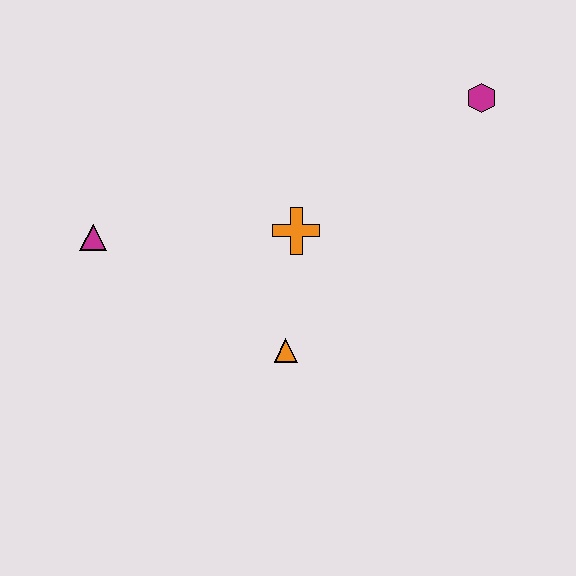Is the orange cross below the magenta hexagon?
Yes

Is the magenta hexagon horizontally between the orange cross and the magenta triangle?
No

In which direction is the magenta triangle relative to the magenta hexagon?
The magenta triangle is to the left of the magenta hexagon.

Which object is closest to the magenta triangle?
The orange cross is closest to the magenta triangle.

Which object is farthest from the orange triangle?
The magenta hexagon is farthest from the orange triangle.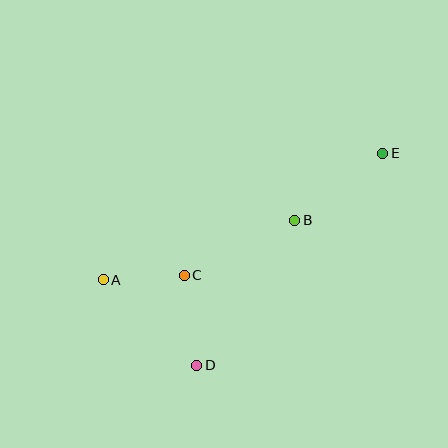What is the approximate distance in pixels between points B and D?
The distance between B and D is approximately 175 pixels.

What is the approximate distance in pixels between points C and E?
The distance between C and E is approximately 233 pixels.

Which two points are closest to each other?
Points A and C are closest to each other.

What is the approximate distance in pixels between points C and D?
The distance between C and D is approximately 91 pixels.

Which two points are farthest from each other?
Points A and E are farthest from each other.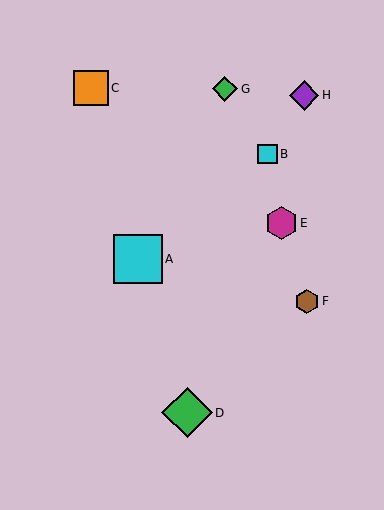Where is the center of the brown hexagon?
The center of the brown hexagon is at (307, 301).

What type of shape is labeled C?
Shape C is an orange square.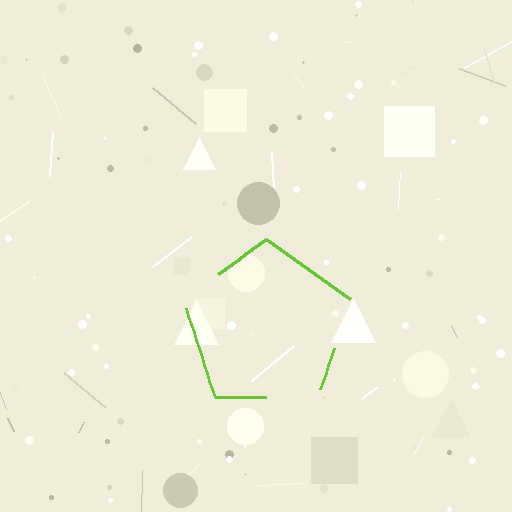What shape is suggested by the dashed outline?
The dashed outline suggests a pentagon.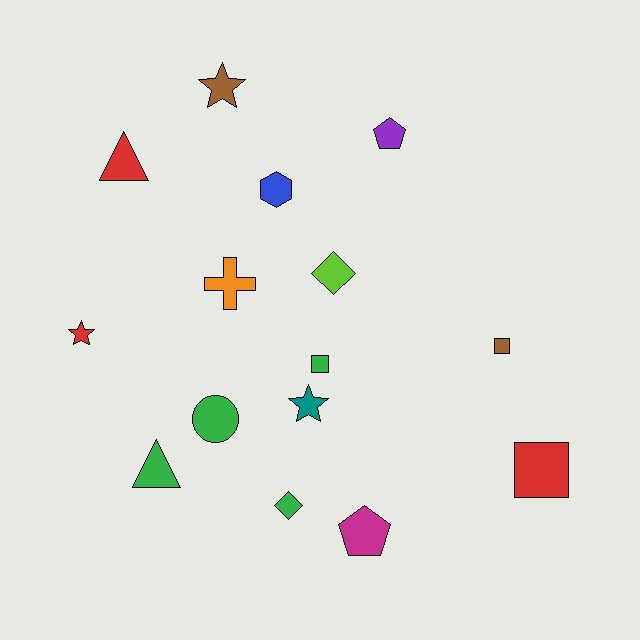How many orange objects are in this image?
There is 1 orange object.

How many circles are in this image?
There is 1 circle.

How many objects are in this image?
There are 15 objects.